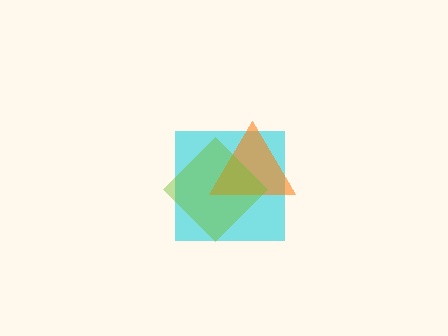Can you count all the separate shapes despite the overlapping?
Yes, there are 3 separate shapes.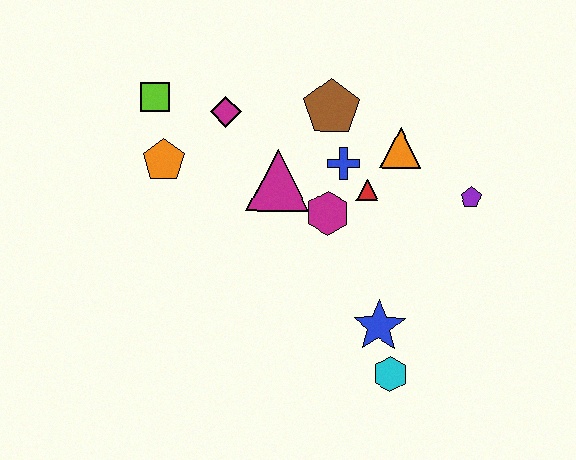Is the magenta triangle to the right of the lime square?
Yes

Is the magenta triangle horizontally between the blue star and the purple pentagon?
No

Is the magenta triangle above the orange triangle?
No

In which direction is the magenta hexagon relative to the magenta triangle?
The magenta hexagon is to the right of the magenta triangle.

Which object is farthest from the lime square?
The cyan hexagon is farthest from the lime square.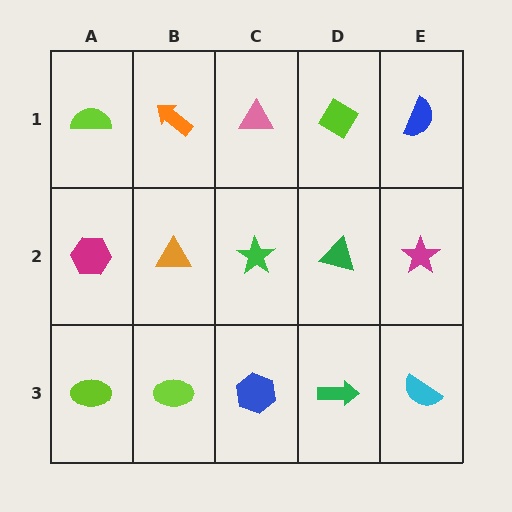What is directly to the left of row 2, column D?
A green star.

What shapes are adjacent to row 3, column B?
An orange triangle (row 2, column B), a lime ellipse (row 3, column A), a blue hexagon (row 3, column C).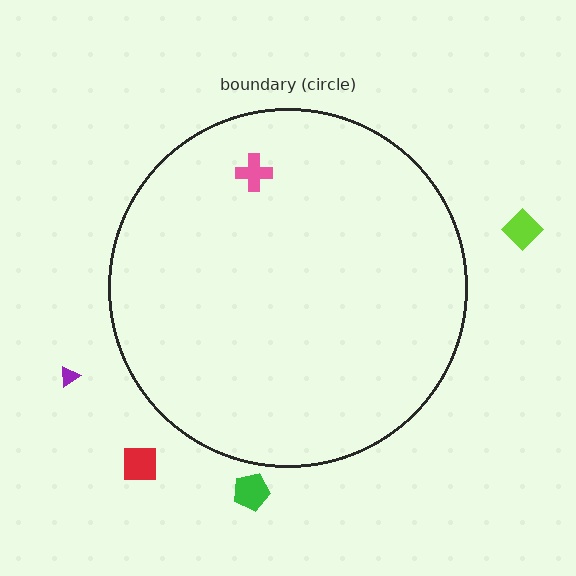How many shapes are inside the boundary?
1 inside, 4 outside.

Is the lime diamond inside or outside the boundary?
Outside.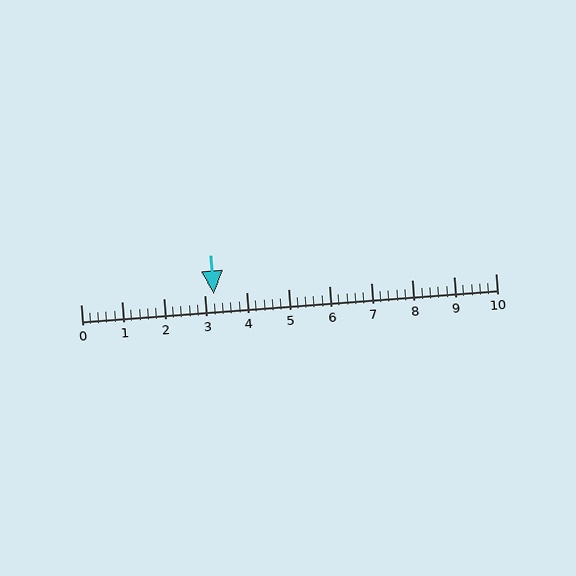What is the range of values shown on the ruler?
The ruler shows values from 0 to 10.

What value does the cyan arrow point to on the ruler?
The cyan arrow points to approximately 3.2.